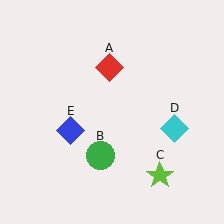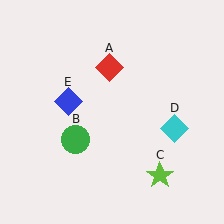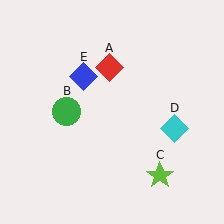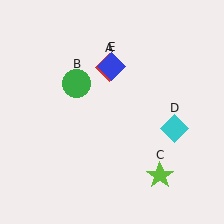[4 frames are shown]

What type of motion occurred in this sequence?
The green circle (object B), blue diamond (object E) rotated clockwise around the center of the scene.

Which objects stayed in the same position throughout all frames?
Red diamond (object A) and lime star (object C) and cyan diamond (object D) remained stationary.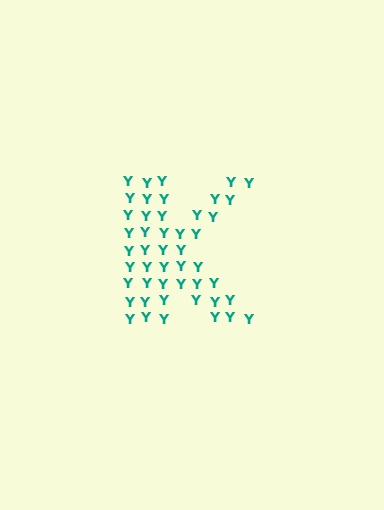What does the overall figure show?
The overall figure shows the letter K.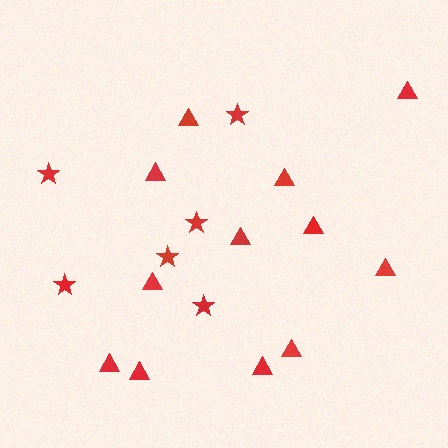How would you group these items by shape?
There are 2 groups: one group of triangles (12) and one group of stars (6).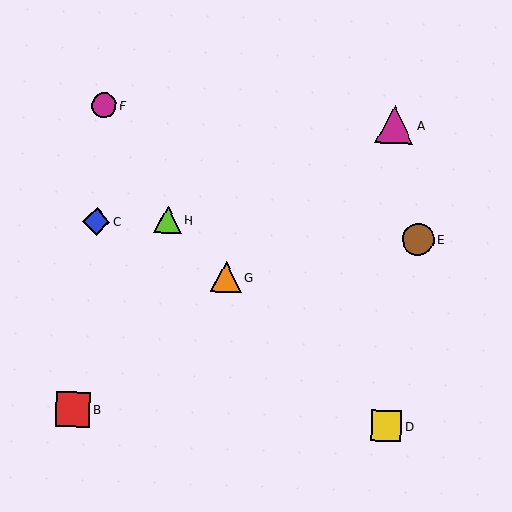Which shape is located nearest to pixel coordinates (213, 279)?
The orange triangle (labeled G) at (226, 277) is nearest to that location.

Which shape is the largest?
The magenta triangle (labeled A) is the largest.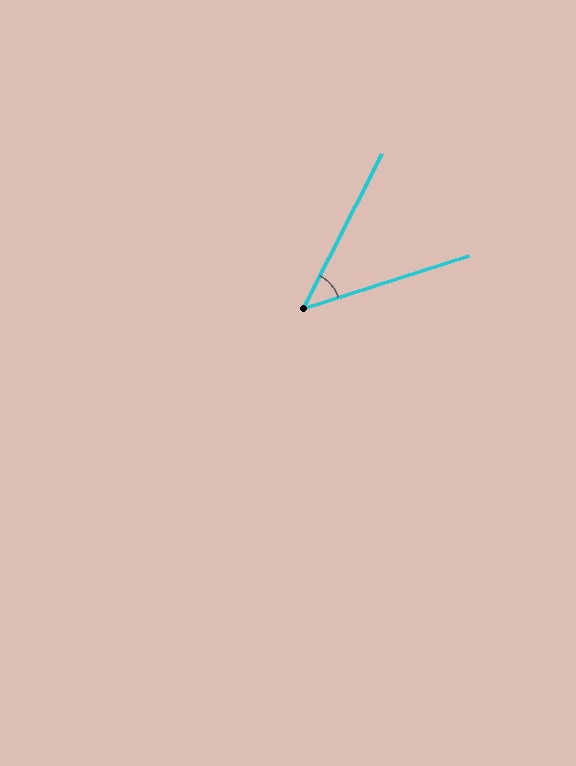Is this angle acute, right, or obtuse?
It is acute.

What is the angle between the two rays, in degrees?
Approximately 45 degrees.